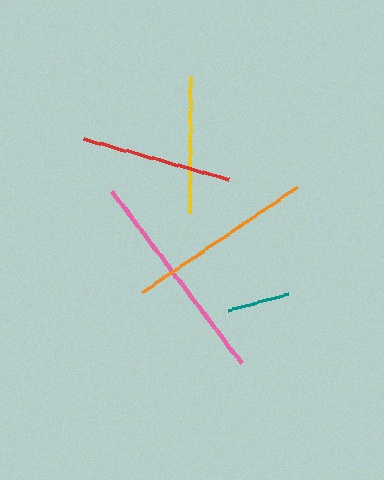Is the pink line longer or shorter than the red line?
The pink line is longer than the red line.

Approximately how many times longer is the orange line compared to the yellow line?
The orange line is approximately 1.4 times the length of the yellow line.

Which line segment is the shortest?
The teal line is the shortest at approximately 63 pixels.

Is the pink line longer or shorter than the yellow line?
The pink line is longer than the yellow line.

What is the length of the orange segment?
The orange segment is approximately 187 pixels long.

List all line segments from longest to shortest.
From longest to shortest: pink, orange, red, yellow, teal.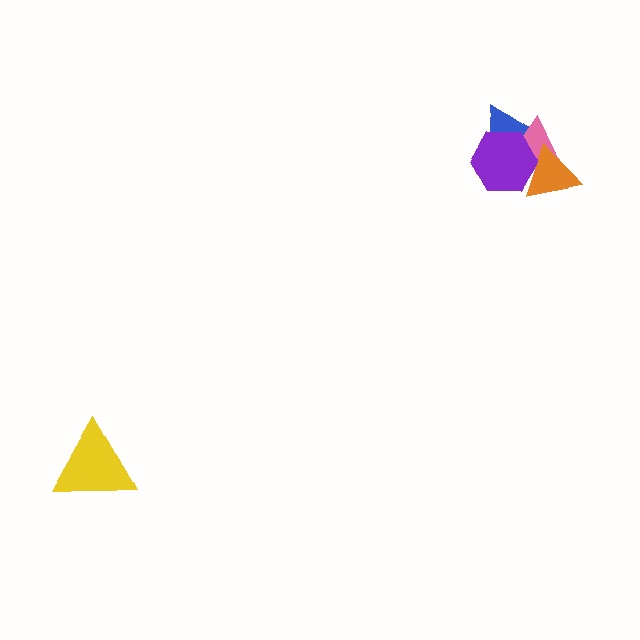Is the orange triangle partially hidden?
No, no other shape covers it.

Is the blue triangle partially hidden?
Yes, it is partially covered by another shape.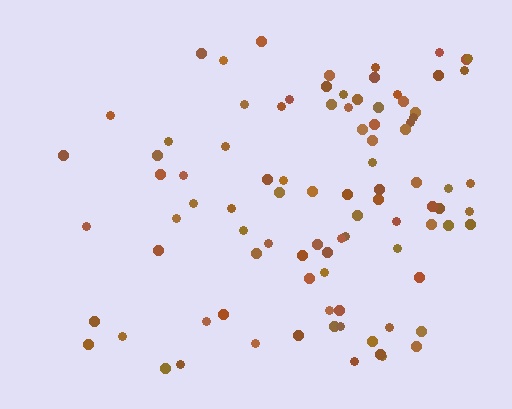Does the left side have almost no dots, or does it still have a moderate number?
Still a moderate number, just noticeably fewer than the right.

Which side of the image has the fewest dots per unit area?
The left.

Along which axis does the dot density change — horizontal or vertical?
Horizontal.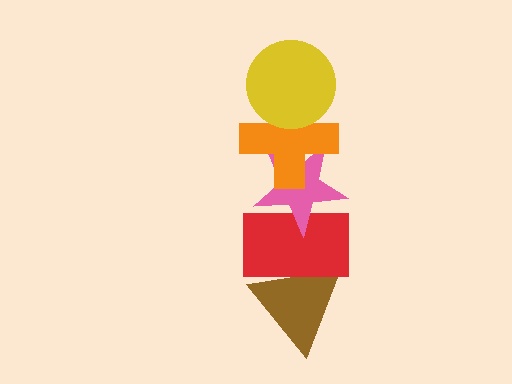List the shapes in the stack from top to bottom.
From top to bottom: the yellow circle, the orange cross, the pink star, the red rectangle, the brown triangle.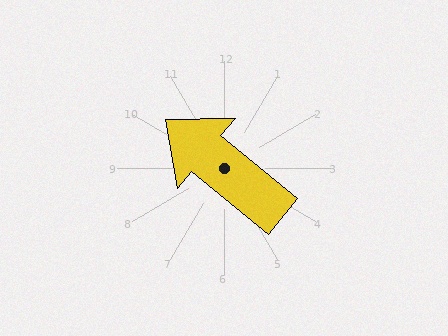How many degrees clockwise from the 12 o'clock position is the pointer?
Approximately 310 degrees.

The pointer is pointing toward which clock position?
Roughly 10 o'clock.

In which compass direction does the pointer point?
Northwest.